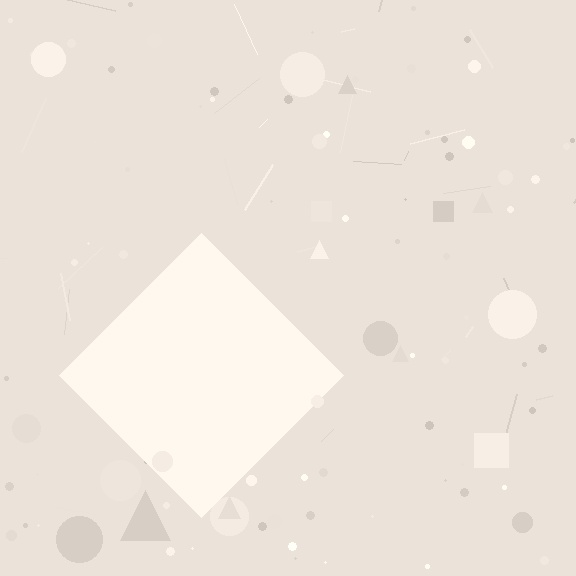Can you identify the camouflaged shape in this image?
The camouflaged shape is a diamond.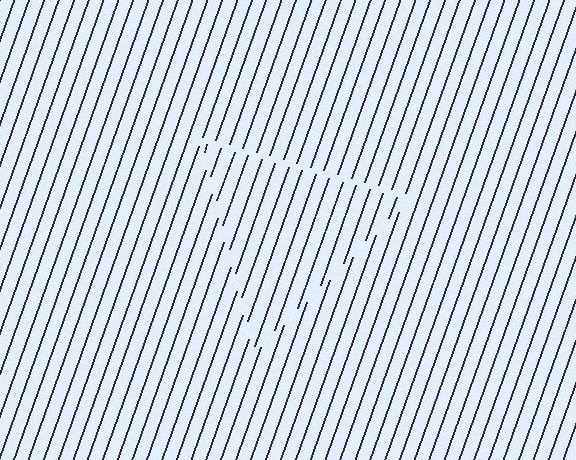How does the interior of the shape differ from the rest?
The interior of the shape contains the same grating, shifted by half a period — the contour is defined by the phase discontinuity where line-ends from the inner and outer gratings abut.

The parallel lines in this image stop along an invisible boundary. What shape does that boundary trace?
An illusory triangle. The interior of the shape contains the same grating, shifted by half a period — the contour is defined by the phase discontinuity where line-ends from the inner and outer gratings abut.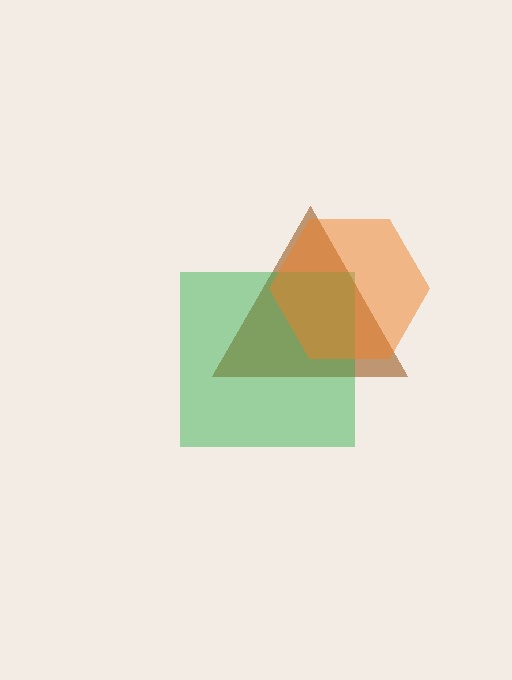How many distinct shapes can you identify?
There are 3 distinct shapes: a brown triangle, a green square, an orange hexagon.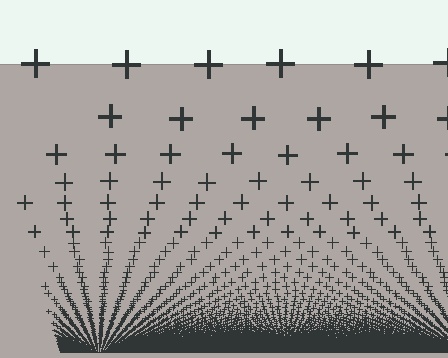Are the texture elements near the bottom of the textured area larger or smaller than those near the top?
Smaller. The gradient is inverted — elements near the bottom are smaller and denser.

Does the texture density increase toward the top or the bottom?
Density increases toward the bottom.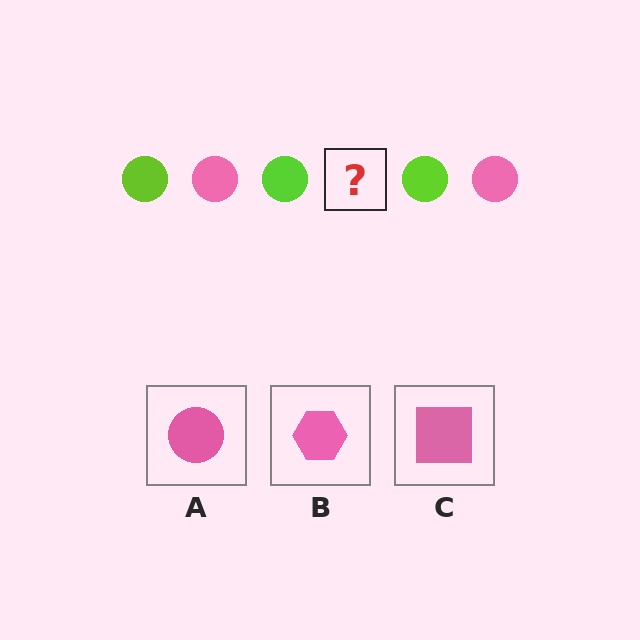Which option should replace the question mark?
Option A.